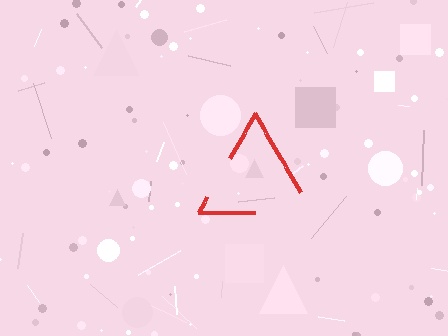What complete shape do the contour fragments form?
The contour fragments form a triangle.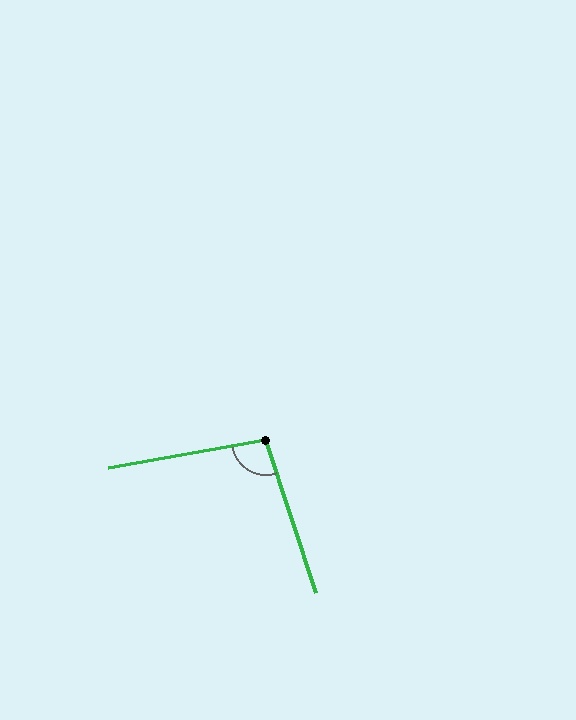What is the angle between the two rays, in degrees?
Approximately 98 degrees.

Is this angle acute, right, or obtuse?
It is obtuse.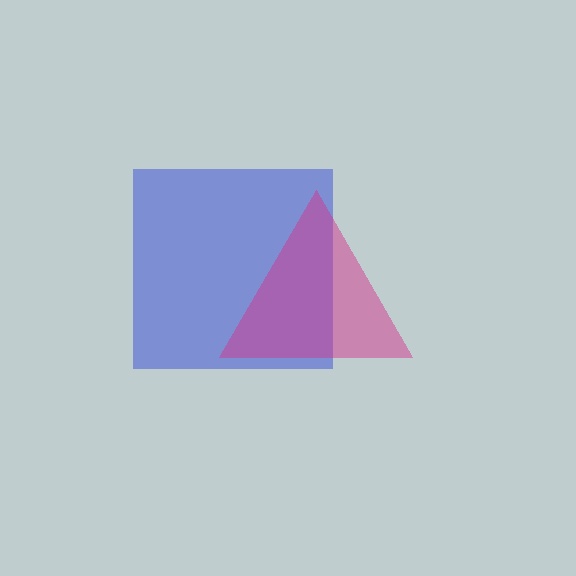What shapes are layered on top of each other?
The layered shapes are: a blue square, a magenta triangle.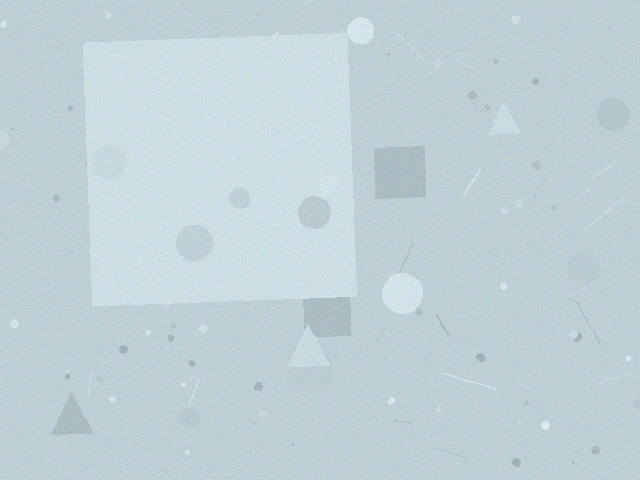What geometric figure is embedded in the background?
A square is embedded in the background.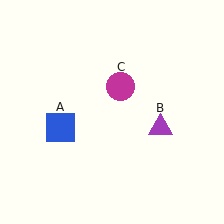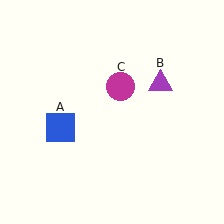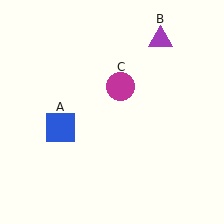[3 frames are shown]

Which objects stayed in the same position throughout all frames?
Blue square (object A) and magenta circle (object C) remained stationary.